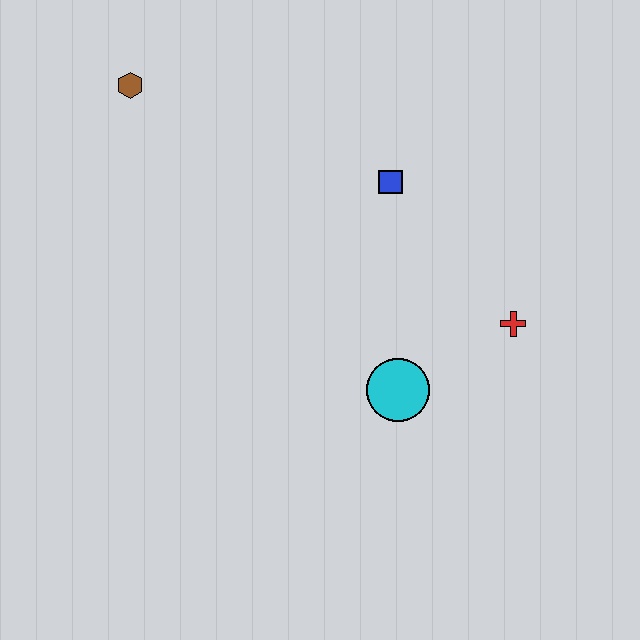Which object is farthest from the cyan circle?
The brown hexagon is farthest from the cyan circle.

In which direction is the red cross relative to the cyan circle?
The red cross is to the right of the cyan circle.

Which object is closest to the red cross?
The cyan circle is closest to the red cross.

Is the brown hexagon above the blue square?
Yes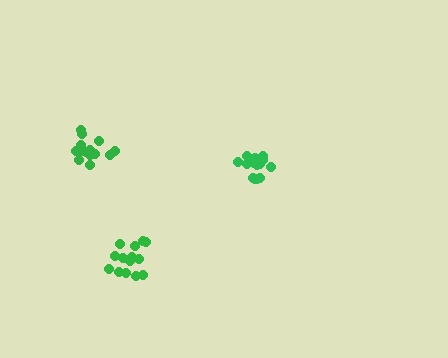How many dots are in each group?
Group 1: 18 dots, Group 2: 15 dots, Group 3: 14 dots (47 total).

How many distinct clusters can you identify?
There are 3 distinct clusters.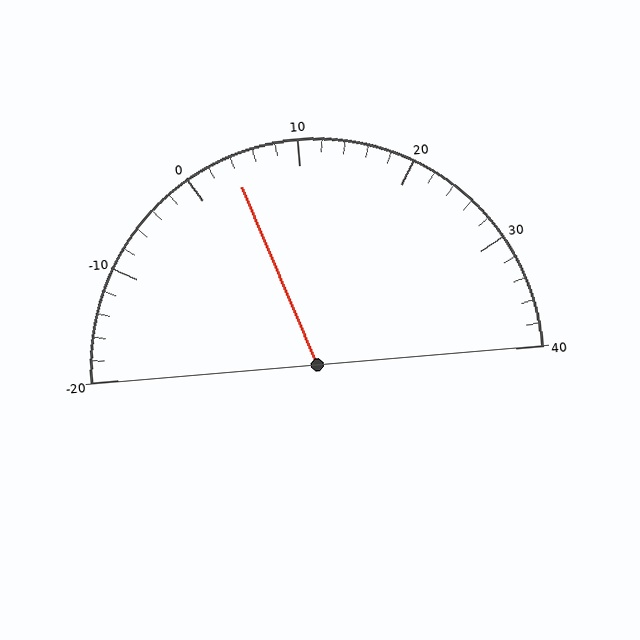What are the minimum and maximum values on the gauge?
The gauge ranges from -20 to 40.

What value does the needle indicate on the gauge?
The needle indicates approximately 4.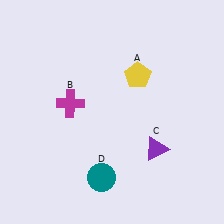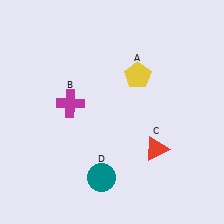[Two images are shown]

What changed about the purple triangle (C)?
In Image 1, C is purple. In Image 2, it changed to red.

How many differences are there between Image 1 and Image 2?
There is 1 difference between the two images.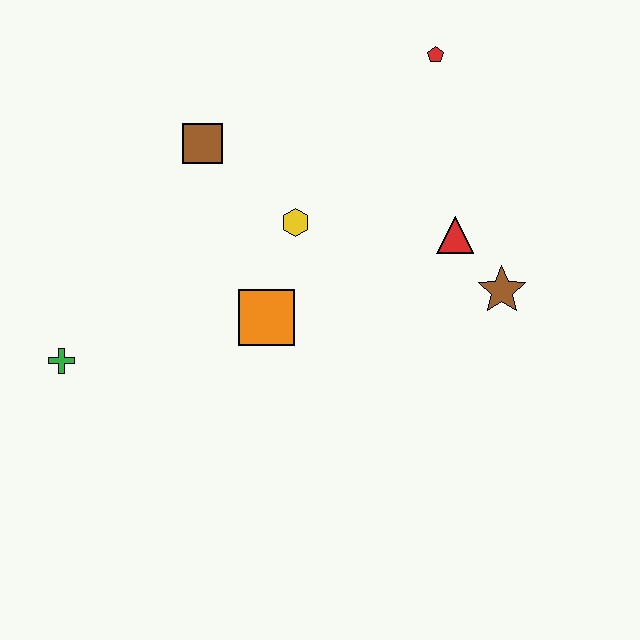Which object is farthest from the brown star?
The green cross is farthest from the brown star.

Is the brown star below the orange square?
No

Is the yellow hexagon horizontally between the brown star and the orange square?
Yes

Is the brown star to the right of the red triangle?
Yes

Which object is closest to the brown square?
The yellow hexagon is closest to the brown square.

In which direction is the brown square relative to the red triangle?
The brown square is to the left of the red triangle.